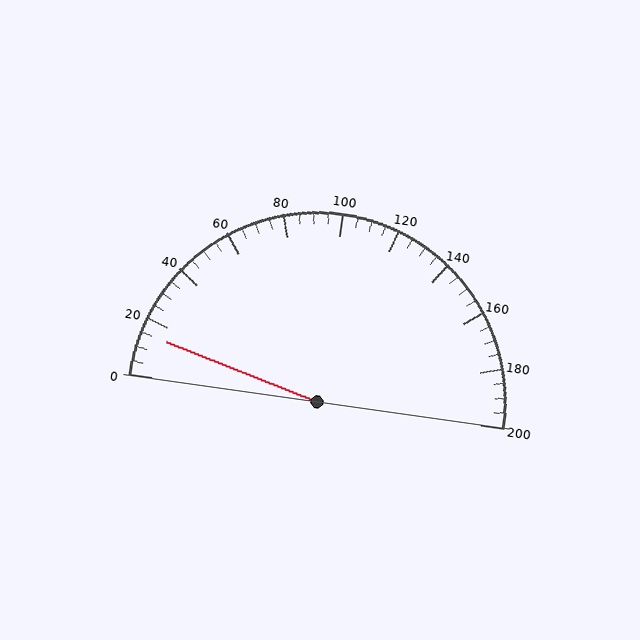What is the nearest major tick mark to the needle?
The nearest major tick mark is 20.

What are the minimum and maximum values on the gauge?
The gauge ranges from 0 to 200.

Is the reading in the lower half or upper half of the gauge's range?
The reading is in the lower half of the range (0 to 200).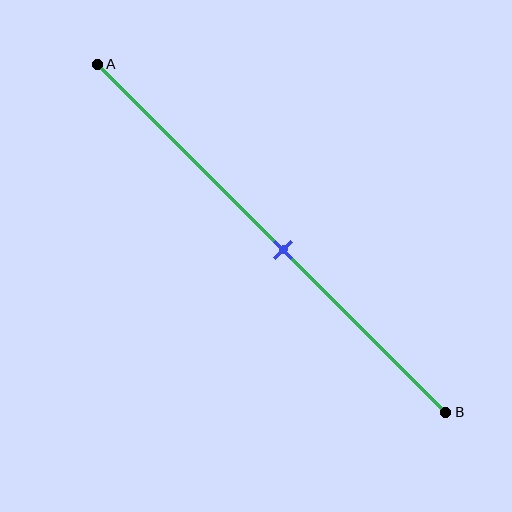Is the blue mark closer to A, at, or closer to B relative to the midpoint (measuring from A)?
The blue mark is closer to point B than the midpoint of segment AB.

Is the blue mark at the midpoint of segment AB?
No, the mark is at about 55% from A, not at the 50% midpoint.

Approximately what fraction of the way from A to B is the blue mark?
The blue mark is approximately 55% of the way from A to B.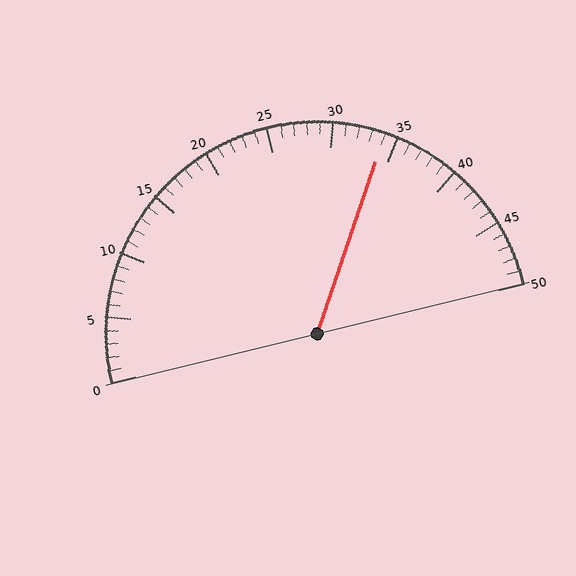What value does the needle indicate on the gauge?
The needle indicates approximately 34.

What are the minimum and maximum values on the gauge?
The gauge ranges from 0 to 50.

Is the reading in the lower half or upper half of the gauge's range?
The reading is in the upper half of the range (0 to 50).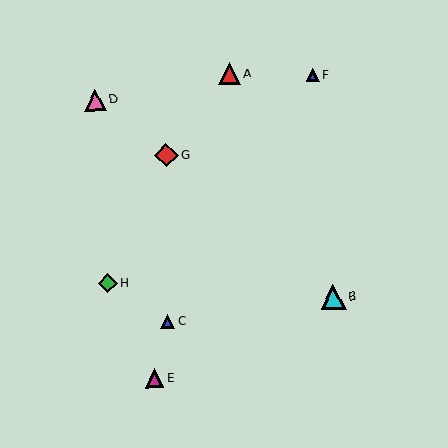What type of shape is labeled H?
Shape H is a green diamond.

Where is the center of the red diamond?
The center of the red diamond is at (166, 155).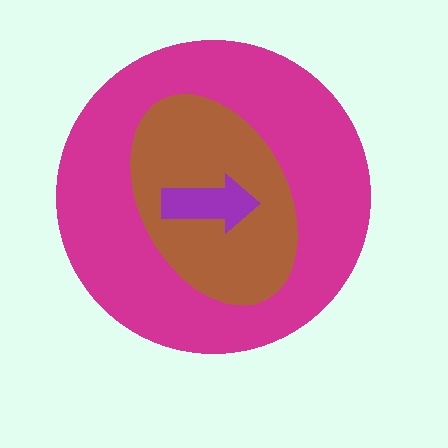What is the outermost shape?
The magenta circle.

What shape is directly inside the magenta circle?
The brown ellipse.